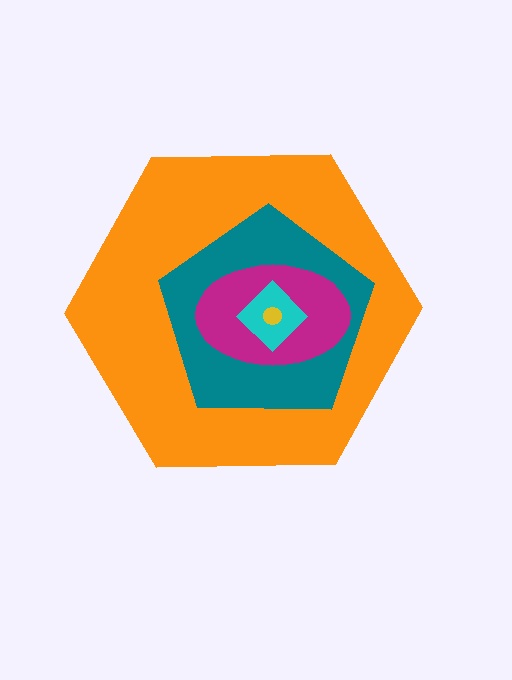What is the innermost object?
The yellow circle.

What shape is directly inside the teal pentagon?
The magenta ellipse.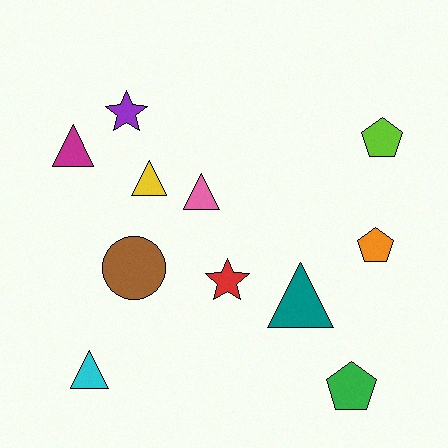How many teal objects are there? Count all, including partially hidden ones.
There is 1 teal object.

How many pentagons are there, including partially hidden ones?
There are 3 pentagons.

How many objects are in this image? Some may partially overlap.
There are 11 objects.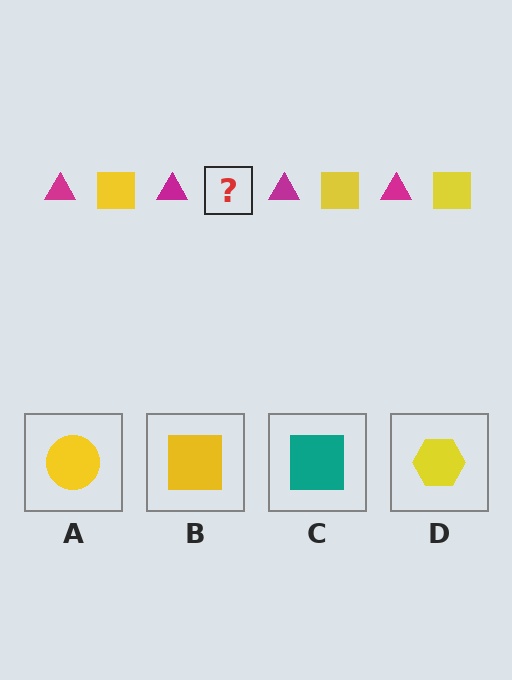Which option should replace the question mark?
Option B.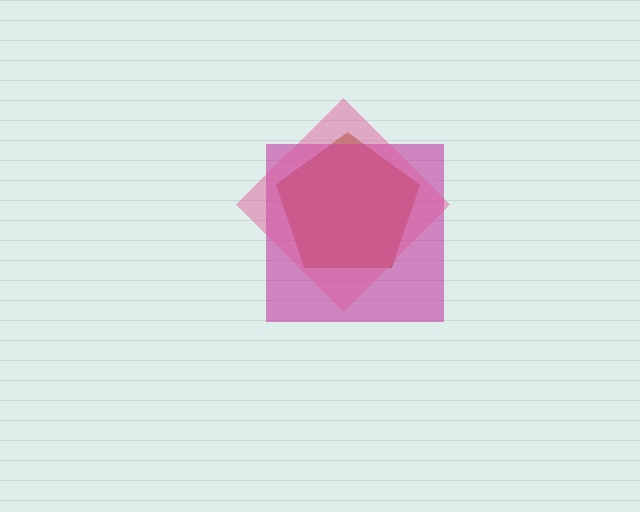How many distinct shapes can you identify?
There are 3 distinct shapes: a brown pentagon, a magenta square, a pink diamond.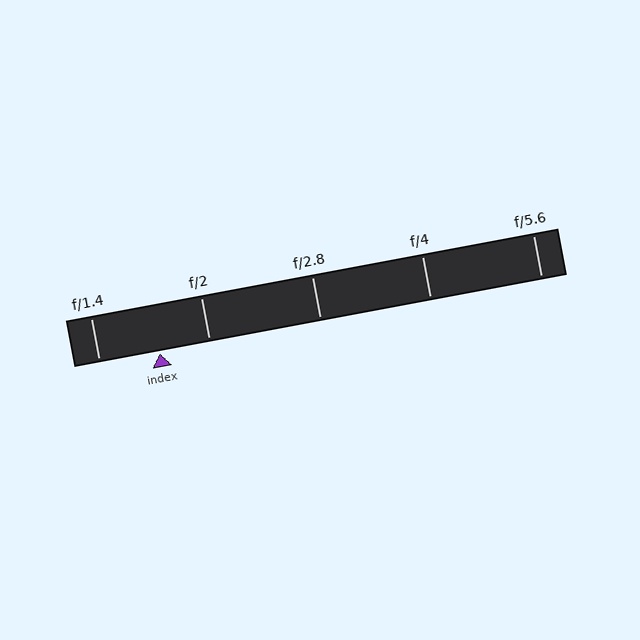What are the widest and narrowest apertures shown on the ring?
The widest aperture shown is f/1.4 and the narrowest is f/5.6.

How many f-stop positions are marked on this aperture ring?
There are 5 f-stop positions marked.